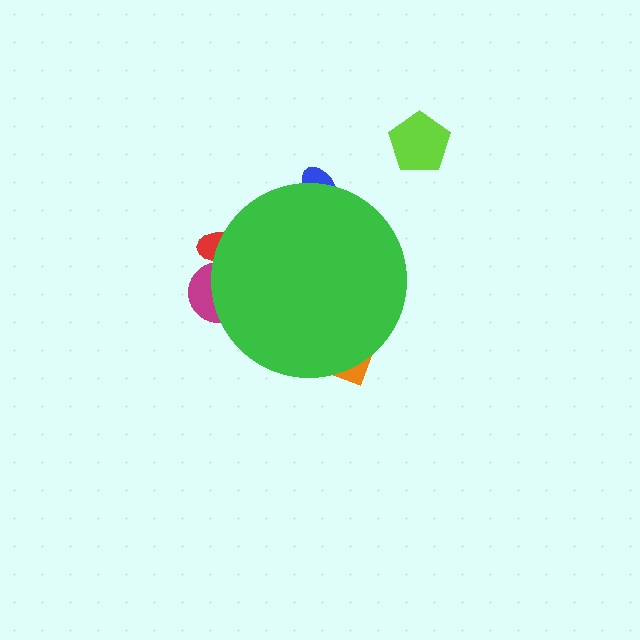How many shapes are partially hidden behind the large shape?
4 shapes are partially hidden.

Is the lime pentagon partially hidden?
No, the lime pentagon is fully visible.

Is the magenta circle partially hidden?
Yes, the magenta circle is partially hidden behind the green circle.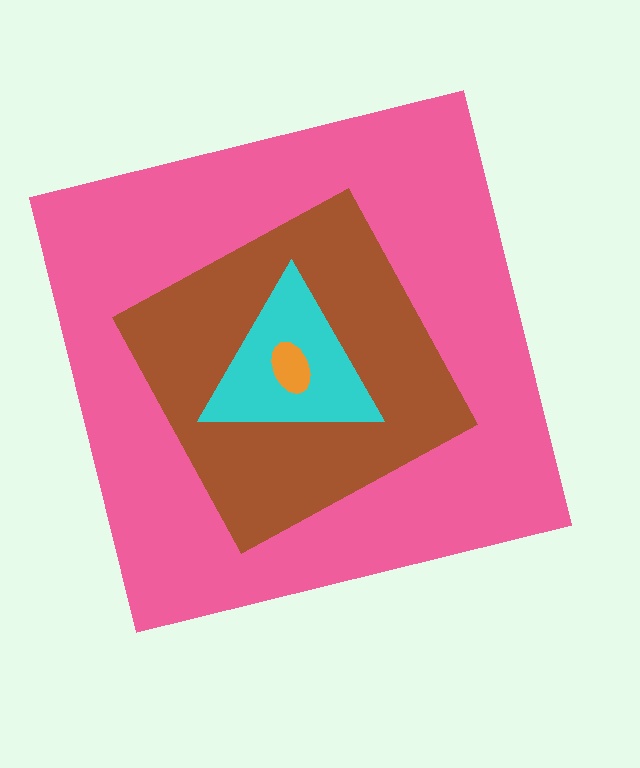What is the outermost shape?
The pink square.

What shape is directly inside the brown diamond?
The cyan triangle.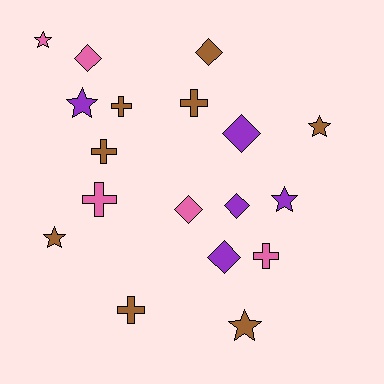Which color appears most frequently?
Brown, with 8 objects.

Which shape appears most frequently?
Star, with 6 objects.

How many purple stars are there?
There are 2 purple stars.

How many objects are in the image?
There are 18 objects.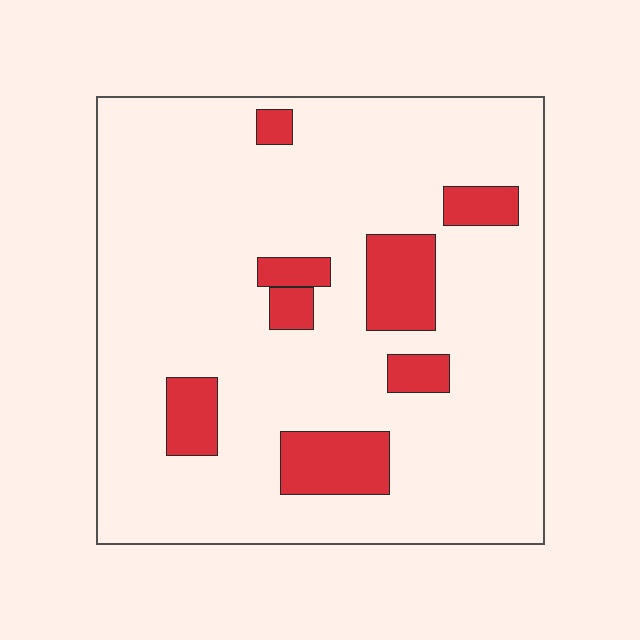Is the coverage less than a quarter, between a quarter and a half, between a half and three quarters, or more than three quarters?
Less than a quarter.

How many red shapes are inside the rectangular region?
8.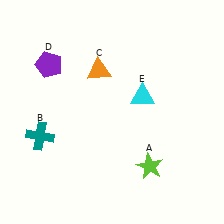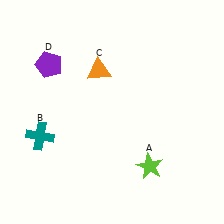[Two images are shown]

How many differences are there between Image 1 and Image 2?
There is 1 difference between the two images.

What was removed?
The cyan triangle (E) was removed in Image 2.